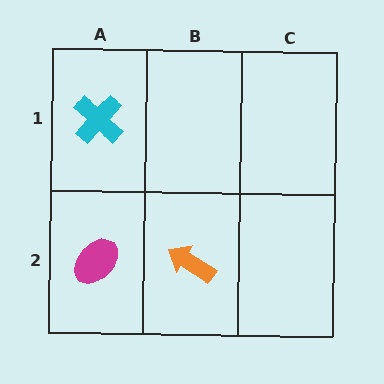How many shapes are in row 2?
2 shapes.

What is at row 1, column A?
A cyan cross.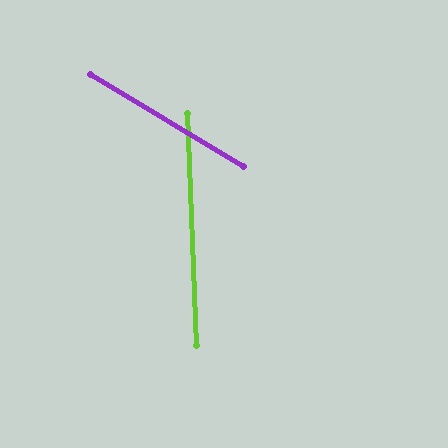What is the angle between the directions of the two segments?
Approximately 56 degrees.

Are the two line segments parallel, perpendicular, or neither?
Neither parallel nor perpendicular — they differ by about 56°.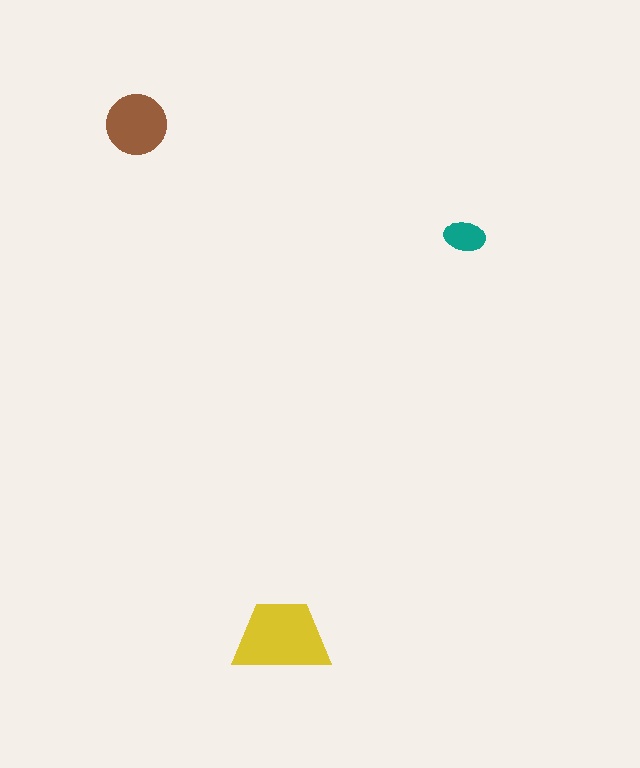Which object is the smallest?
The teal ellipse.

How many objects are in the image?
There are 3 objects in the image.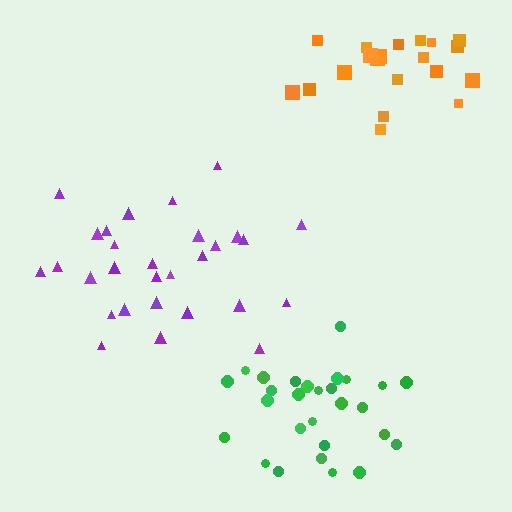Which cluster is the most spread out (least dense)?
Orange.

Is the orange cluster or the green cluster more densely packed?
Green.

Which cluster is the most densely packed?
Green.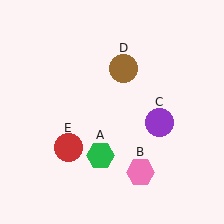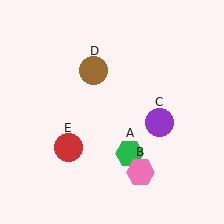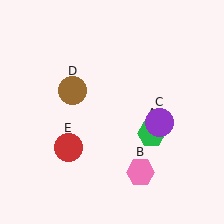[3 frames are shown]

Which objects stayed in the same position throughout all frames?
Pink hexagon (object B) and purple circle (object C) and red circle (object E) remained stationary.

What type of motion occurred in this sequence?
The green hexagon (object A), brown circle (object D) rotated counterclockwise around the center of the scene.